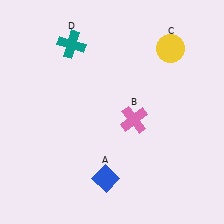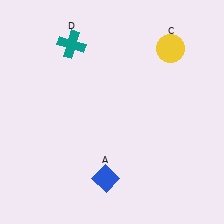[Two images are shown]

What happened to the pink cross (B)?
The pink cross (B) was removed in Image 2. It was in the bottom-right area of Image 1.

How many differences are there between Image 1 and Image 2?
There is 1 difference between the two images.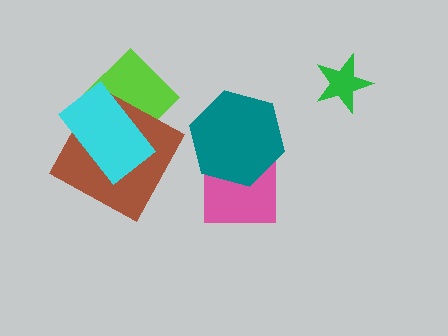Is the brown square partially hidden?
Yes, it is partially covered by another shape.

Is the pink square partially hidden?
Yes, it is partially covered by another shape.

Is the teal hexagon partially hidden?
No, no other shape covers it.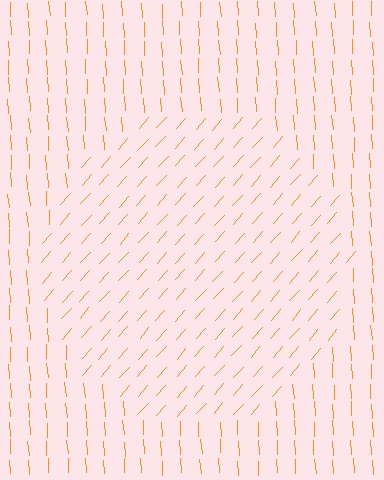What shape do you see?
I see a circle.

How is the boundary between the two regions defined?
The boundary is defined purely by a change in line orientation (approximately 45 degrees difference). All lines are the same color and thickness.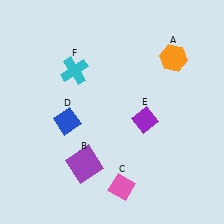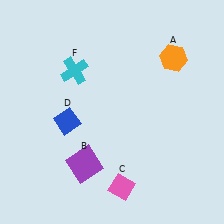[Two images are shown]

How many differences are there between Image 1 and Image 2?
There is 1 difference between the two images.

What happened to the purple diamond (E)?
The purple diamond (E) was removed in Image 2. It was in the bottom-right area of Image 1.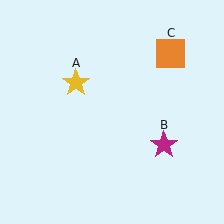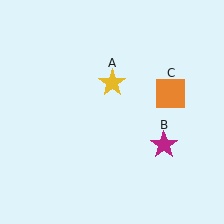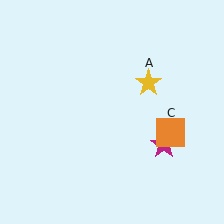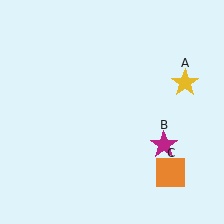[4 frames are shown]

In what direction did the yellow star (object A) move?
The yellow star (object A) moved right.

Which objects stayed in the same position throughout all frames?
Magenta star (object B) remained stationary.